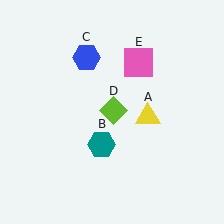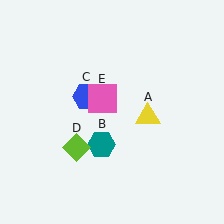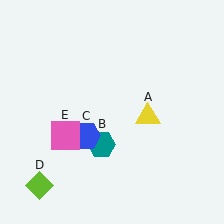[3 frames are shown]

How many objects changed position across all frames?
3 objects changed position: blue hexagon (object C), lime diamond (object D), pink square (object E).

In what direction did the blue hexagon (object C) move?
The blue hexagon (object C) moved down.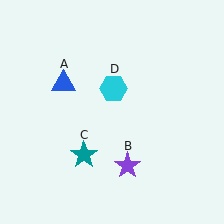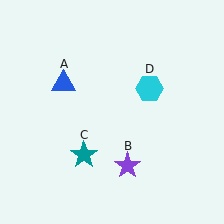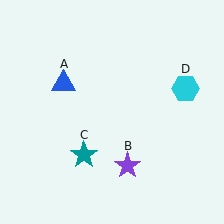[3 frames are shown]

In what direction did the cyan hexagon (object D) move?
The cyan hexagon (object D) moved right.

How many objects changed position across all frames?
1 object changed position: cyan hexagon (object D).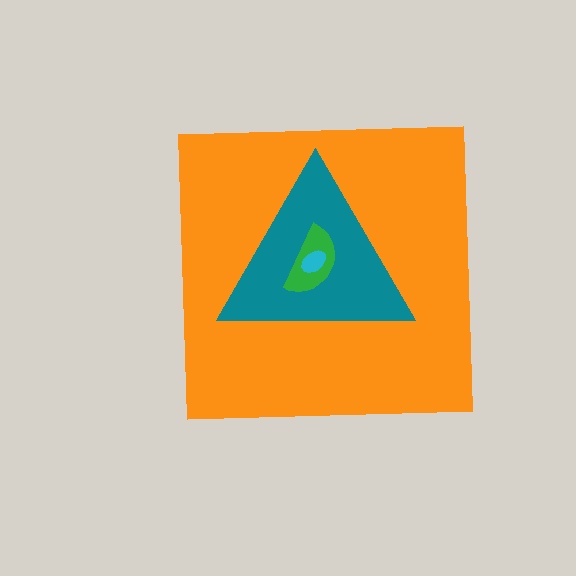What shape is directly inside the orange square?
The teal triangle.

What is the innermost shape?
The cyan ellipse.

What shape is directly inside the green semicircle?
The cyan ellipse.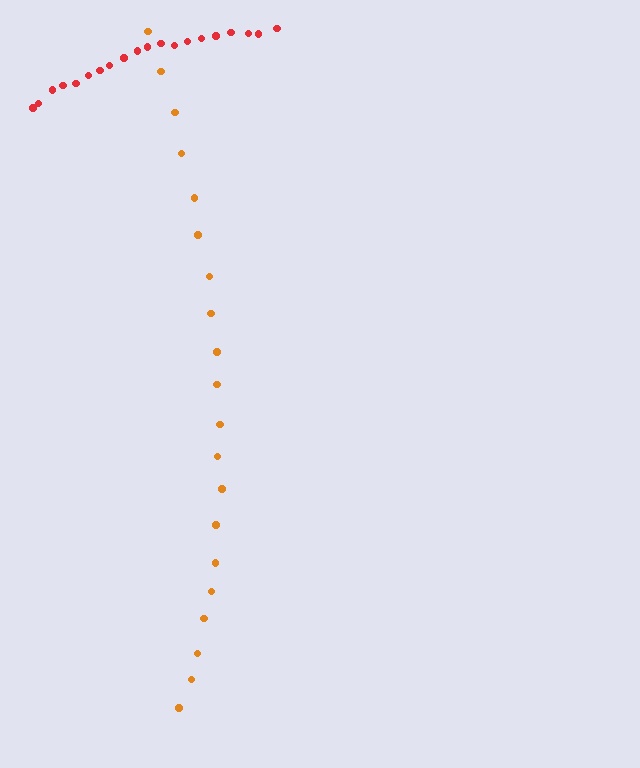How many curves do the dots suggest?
There are 2 distinct paths.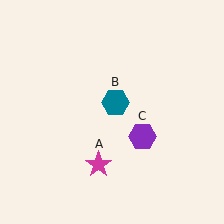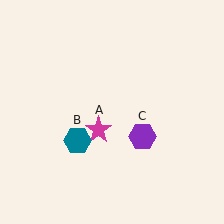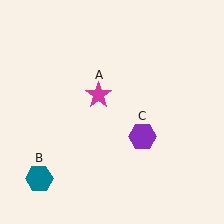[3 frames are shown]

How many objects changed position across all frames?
2 objects changed position: magenta star (object A), teal hexagon (object B).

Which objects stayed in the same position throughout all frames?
Purple hexagon (object C) remained stationary.